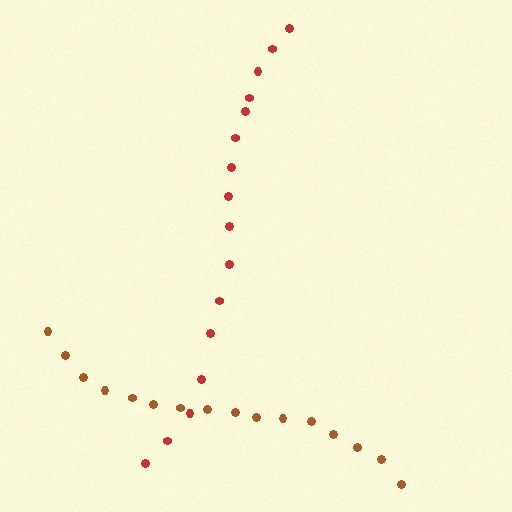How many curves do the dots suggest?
There are 2 distinct paths.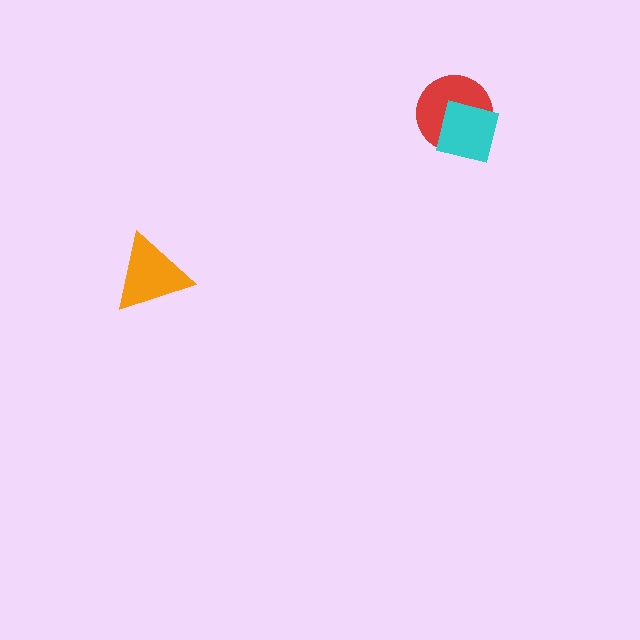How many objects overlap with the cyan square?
1 object overlaps with the cyan square.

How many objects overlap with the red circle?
1 object overlaps with the red circle.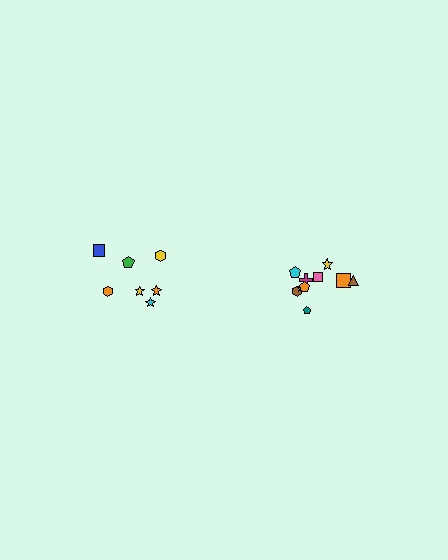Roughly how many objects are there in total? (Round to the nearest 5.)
Roughly 15 objects in total.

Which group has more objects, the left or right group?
The right group.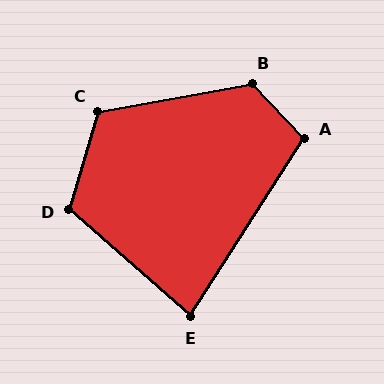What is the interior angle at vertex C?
Approximately 116 degrees (obtuse).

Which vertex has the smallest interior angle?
E, at approximately 81 degrees.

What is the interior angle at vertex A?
Approximately 104 degrees (obtuse).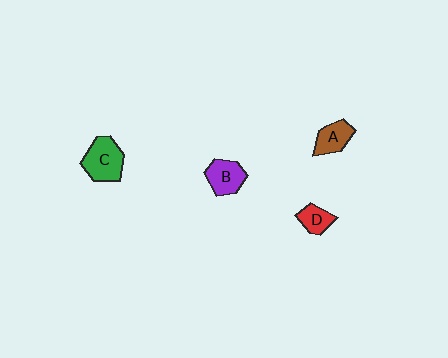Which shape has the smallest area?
Shape D (red).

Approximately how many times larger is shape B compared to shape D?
Approximately 1.4 times.